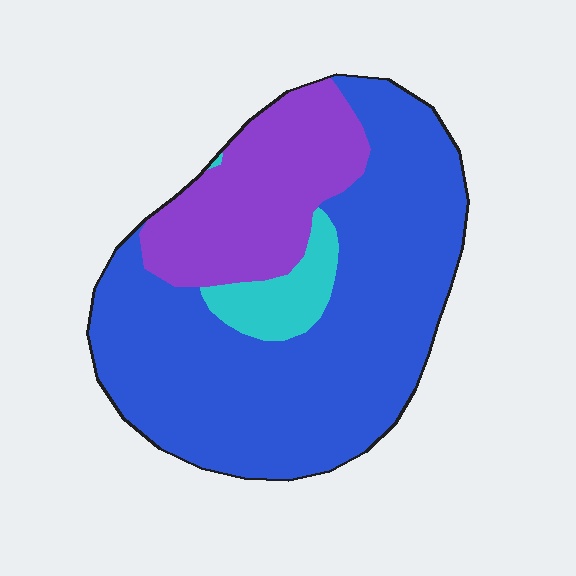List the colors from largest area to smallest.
From largest to smallest: blue, purple, cyan.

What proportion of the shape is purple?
Purple takes up about one quarter (1/4) of the shape.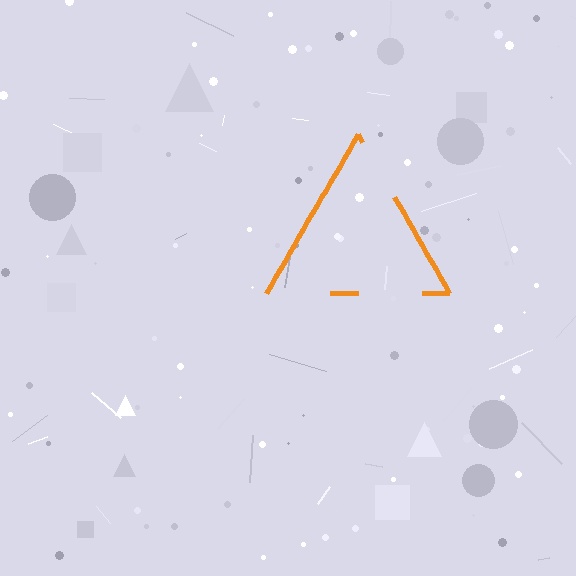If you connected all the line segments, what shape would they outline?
They would outline a triangle.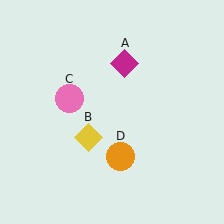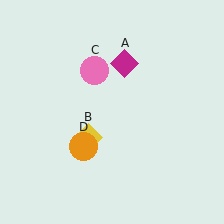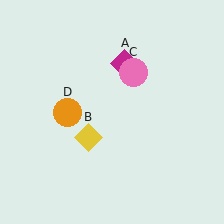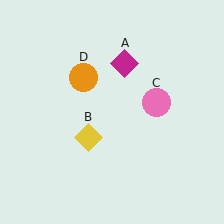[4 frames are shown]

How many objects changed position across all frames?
2 objects changed position: pink circle (object C), orange circle (object D).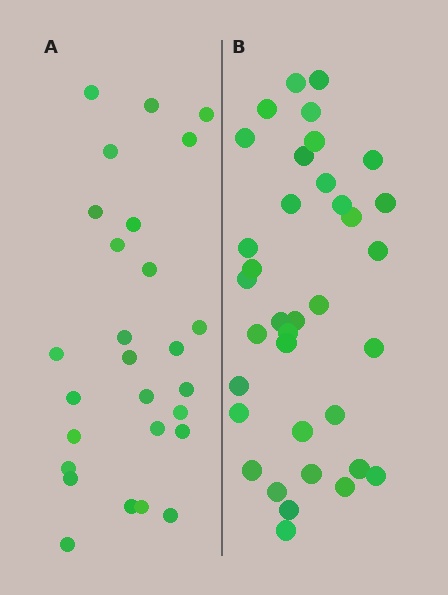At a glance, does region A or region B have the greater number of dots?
Region B (the right region) has more dots.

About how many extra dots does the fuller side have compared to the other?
Region B has roughly 8 or so more dots than region A.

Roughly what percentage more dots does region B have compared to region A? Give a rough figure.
About 35% more.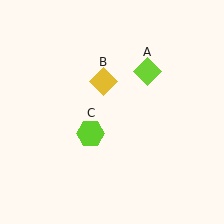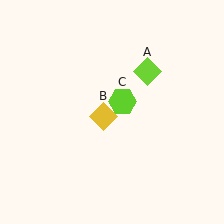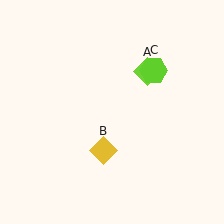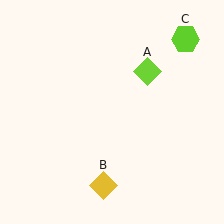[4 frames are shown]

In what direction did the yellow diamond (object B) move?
The yellow diamond (object B) moved down.